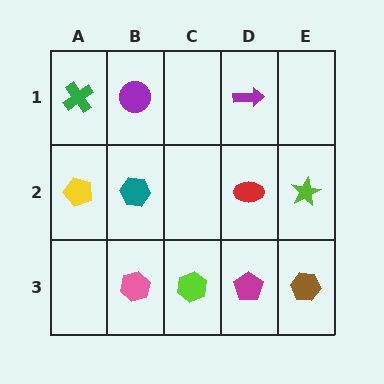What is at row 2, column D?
A red ellipse.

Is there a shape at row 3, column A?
No, that cell is empty.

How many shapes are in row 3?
4 shapes.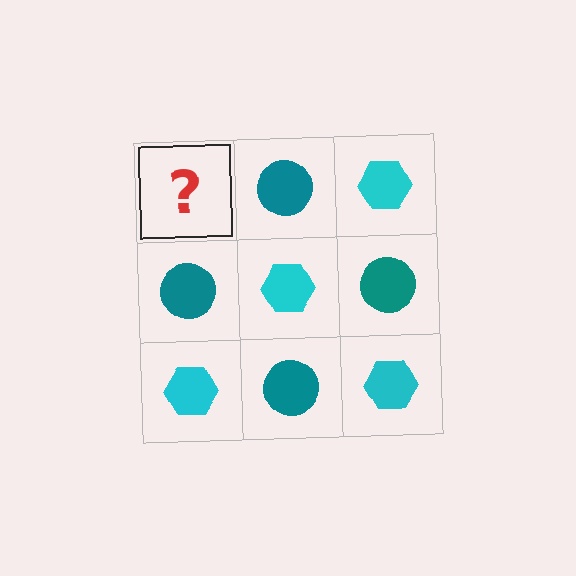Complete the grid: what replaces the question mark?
The question mark should be replaced with a cyan hexagon.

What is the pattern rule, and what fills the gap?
The rule is that it alternates cyan hexagon and teal circle in a checkerboard pattern. The gap should be filled with a cyan hexagon.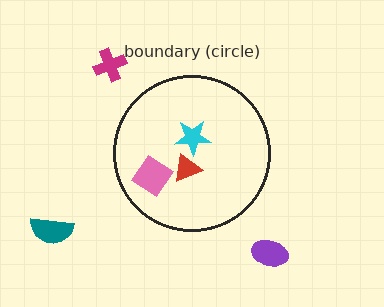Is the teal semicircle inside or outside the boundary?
Outside.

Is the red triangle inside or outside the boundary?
Inside.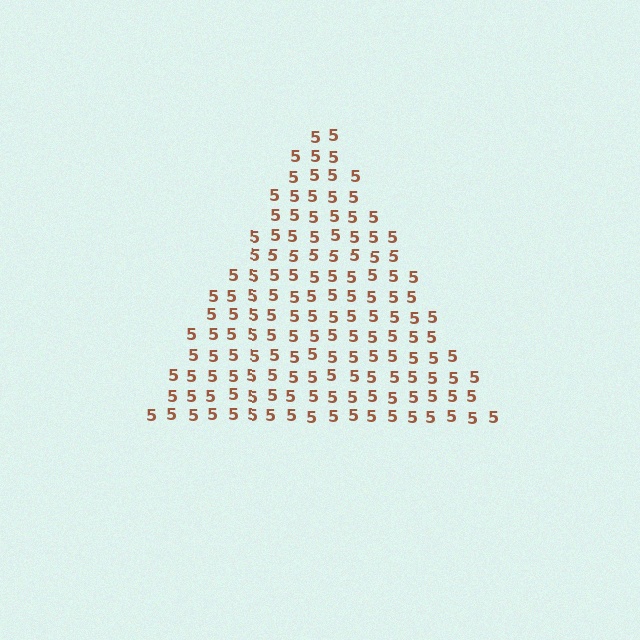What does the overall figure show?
The overall figure shows a triangle.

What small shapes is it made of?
It is made of small digit 5's.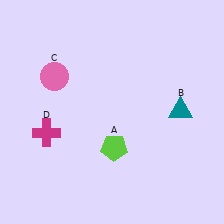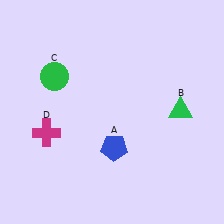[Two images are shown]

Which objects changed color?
A changed from lime to blue. B changed from teal to green. C changed from pink to green.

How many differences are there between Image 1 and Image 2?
There are 3 differences between the two images.